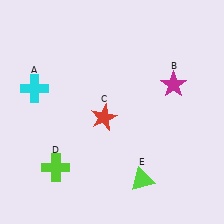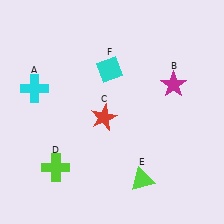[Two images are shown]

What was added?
A cyan diamond (F) was added in Image 2.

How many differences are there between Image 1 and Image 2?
There is 1 difference between the two images.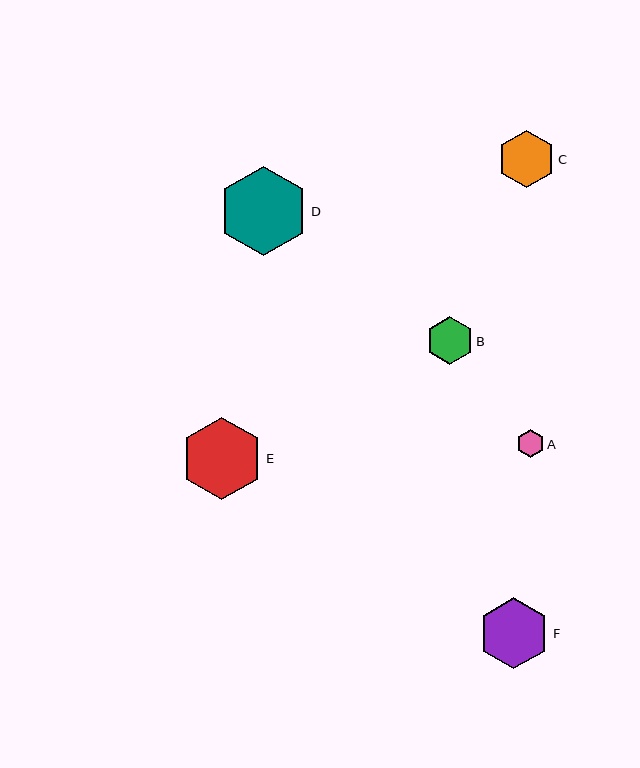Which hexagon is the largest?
Hexagon D is the largest with a size of approximately 89 pixels.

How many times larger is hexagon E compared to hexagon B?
Hexagon E is approximately 1.7 times the size of hexagon B.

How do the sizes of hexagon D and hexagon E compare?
Hexagon D and hexagon E are approximately the same size.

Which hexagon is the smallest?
Hexagon A is the smallest with a size of approximately 27 pixels.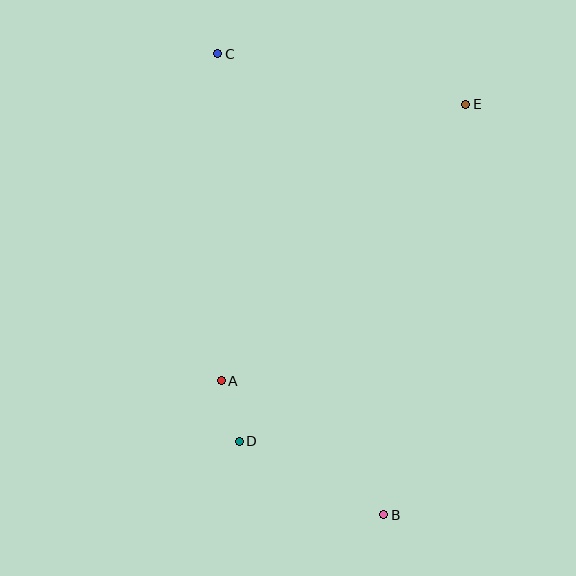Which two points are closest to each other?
Points A and D are closest to each other.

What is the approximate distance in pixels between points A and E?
The distance between A and E is approximately 369 pixels.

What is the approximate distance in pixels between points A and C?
The distance between A and C is approximately 327 pixels.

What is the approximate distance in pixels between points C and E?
The distance between C and E is approximately 253 pixels.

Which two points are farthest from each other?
Points B and C are farthest from each other.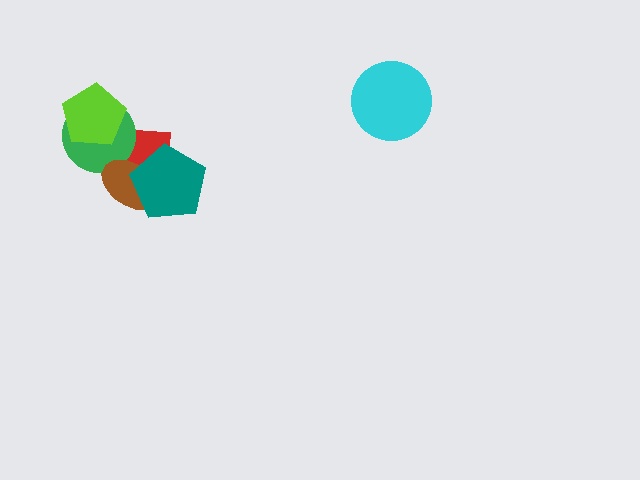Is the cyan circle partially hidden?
No, no other shape covers it.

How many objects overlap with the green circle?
3 objects overlap with the green circle.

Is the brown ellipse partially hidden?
Yes, it is partially covered by another shape.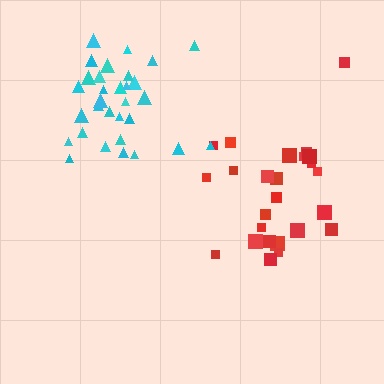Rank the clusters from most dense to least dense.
cyan, red.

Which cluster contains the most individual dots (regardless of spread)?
Cyan (31).